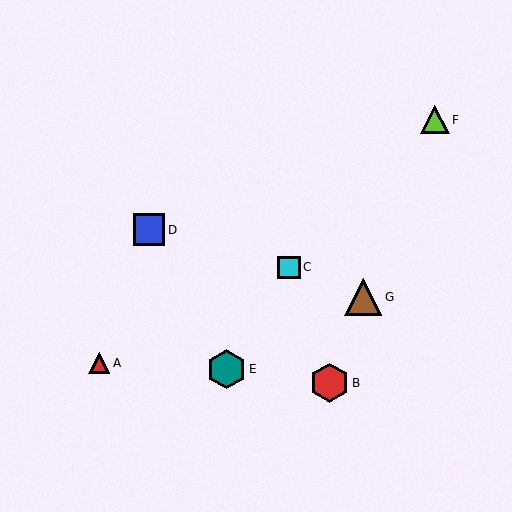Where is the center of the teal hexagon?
The center of the teal hexagon is at (227, 369).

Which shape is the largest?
The red hexagon (labeled B) is the largest.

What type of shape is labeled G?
Shape G is a brown triangle.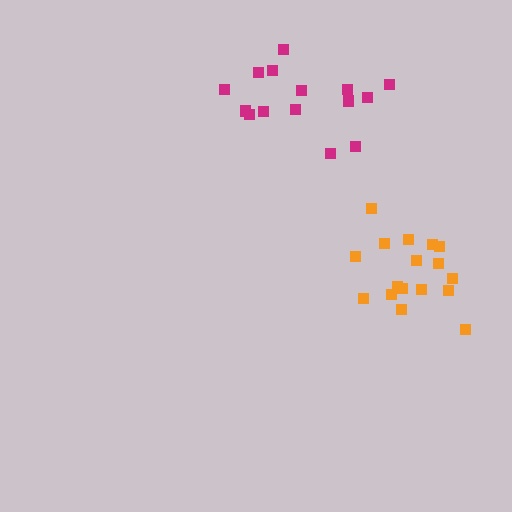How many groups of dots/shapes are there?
There are 2 groups.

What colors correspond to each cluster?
The clusters are colored: magenta, orange.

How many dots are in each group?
Group 1: 15 dots, Group 2: 17 dots (32 total).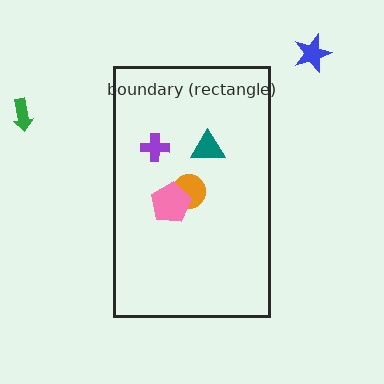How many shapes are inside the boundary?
4 inside, 2 outside.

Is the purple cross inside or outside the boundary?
Inside.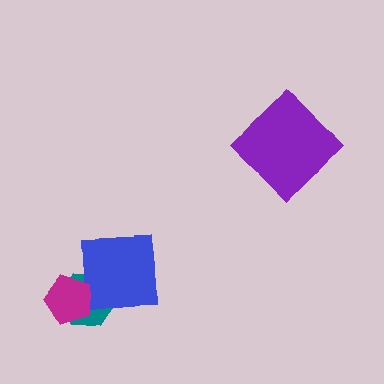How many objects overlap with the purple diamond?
0 objects overlap with the purple diamond.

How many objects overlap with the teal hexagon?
2 objects overlap with the teal hexagon.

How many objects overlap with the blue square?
1 object overlaps with the blue square.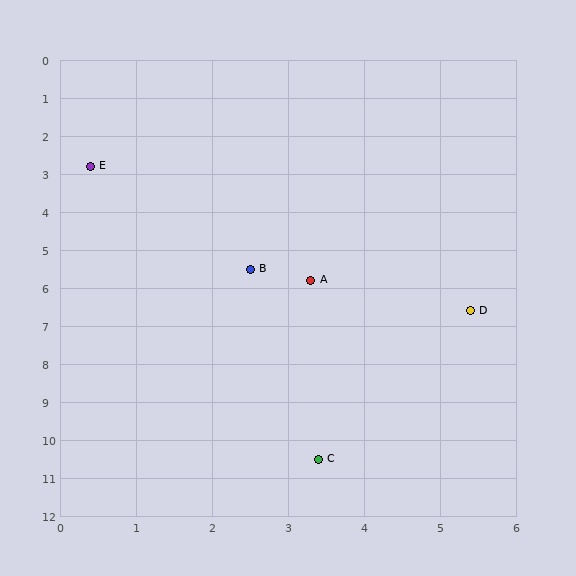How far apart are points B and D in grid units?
Points B and D are about 3.1 grid units apart.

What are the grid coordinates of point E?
Point E is at approximately (0.4, 2.8).